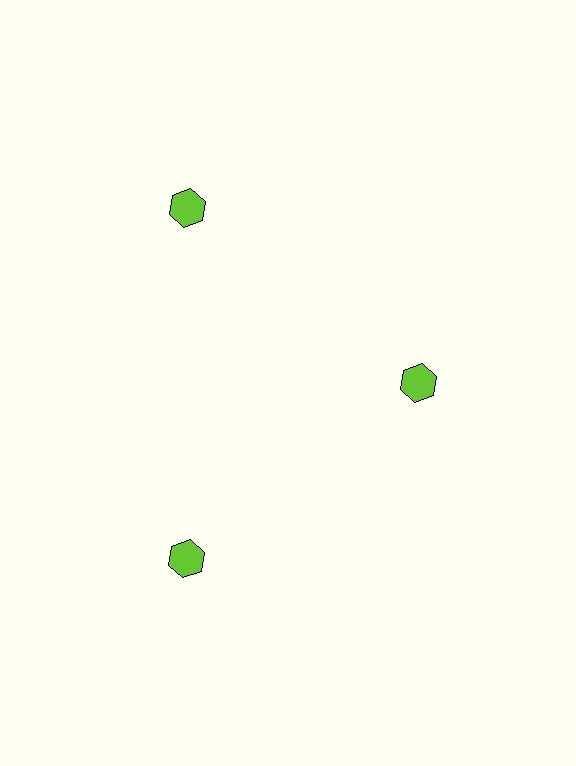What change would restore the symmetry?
The symmetry would be restored by moving it outward, back onto the ring so that all 3 hexagons sit at equal angles and equal distance from the center.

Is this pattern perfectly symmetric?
No. The 3 lime hexagons are arranged in a ring, but one element near the 3 o'clock position is pulled inward toward the center, breaking the 3-fold rotational symmetry.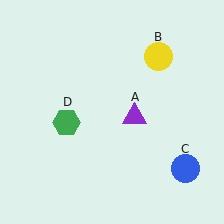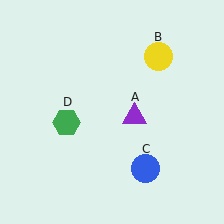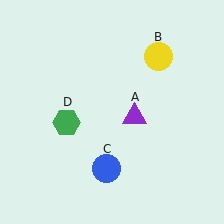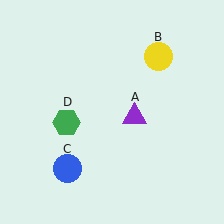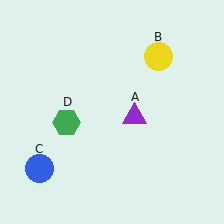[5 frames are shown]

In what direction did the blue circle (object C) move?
The blue circle (object C) moved left.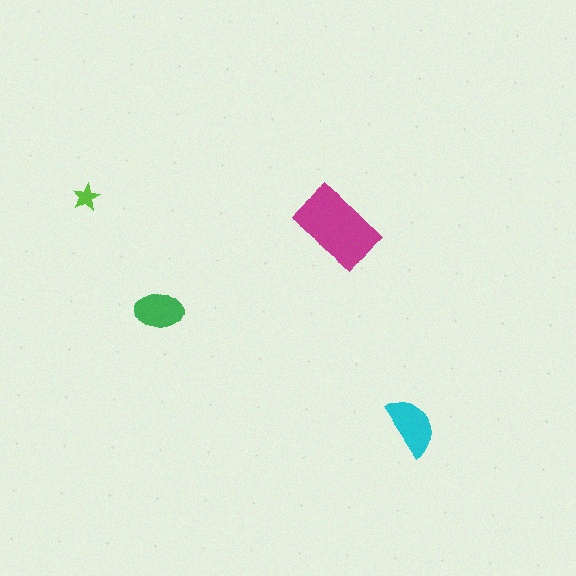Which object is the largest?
The magenta rectangle.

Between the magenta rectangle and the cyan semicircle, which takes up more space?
The magenta rectangle.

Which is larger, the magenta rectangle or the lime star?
The magenta rectangle.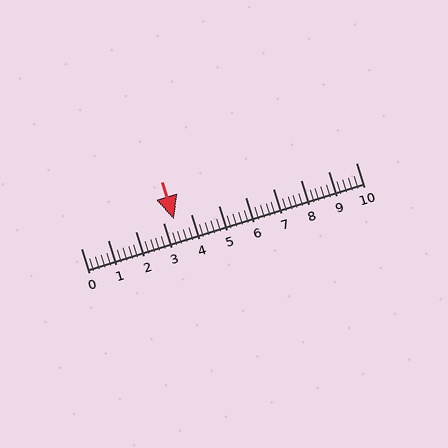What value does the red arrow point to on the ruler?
The red arrow points to approximately 3.4.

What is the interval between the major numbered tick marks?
The major tick marks are spaced 1 units apart.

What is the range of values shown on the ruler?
The ruler shows values from 0 to 10.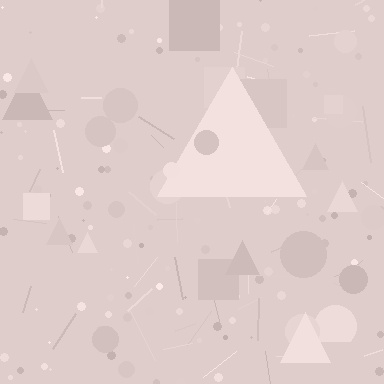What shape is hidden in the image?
A triangle is hidden in the image.